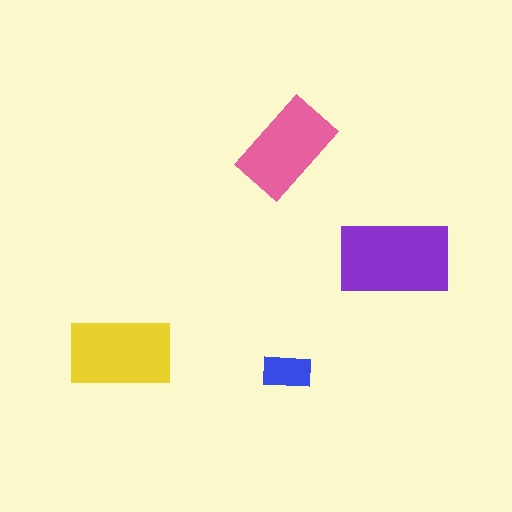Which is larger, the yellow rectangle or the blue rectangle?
The yellow one.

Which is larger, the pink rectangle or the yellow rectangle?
The yellow one.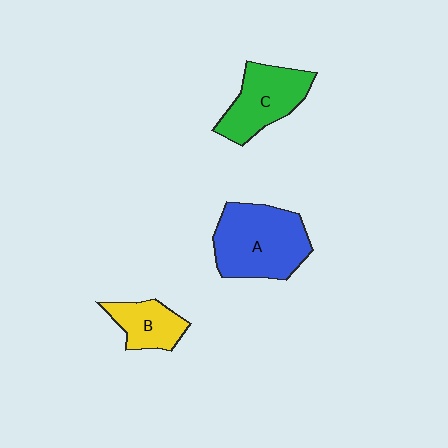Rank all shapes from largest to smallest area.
From largest to smallest: A (blue), C (green), B (yellow).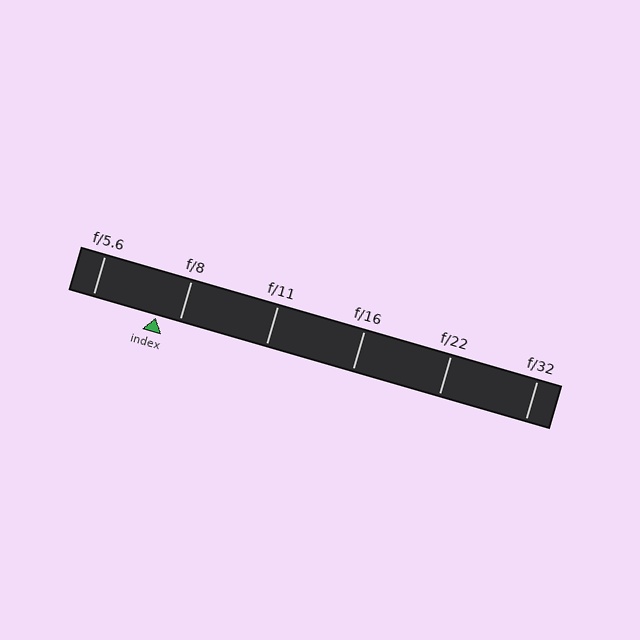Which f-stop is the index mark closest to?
The index mark is closest to f/8.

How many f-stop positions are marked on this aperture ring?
There are 6 f-stop positions marked.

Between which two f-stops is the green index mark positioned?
The index mark is between f/5.6 and f/8.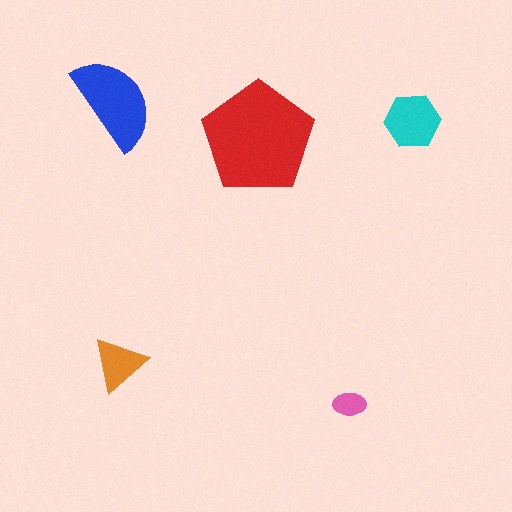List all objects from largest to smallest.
The red pentagon, the blue semicircle, the cyan hexagon, the orange triangle, the pink ellipse.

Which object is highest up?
The blue semicircle is topmost.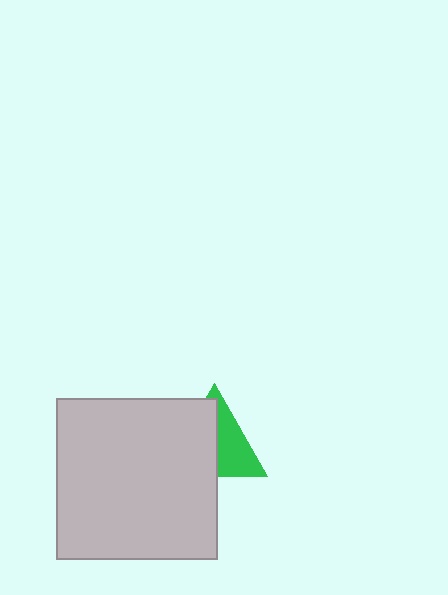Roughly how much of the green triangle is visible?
About half of it is visible (roughly 46%).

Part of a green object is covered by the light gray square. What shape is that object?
It is a triangle.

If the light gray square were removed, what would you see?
You would see the complete green triangle.